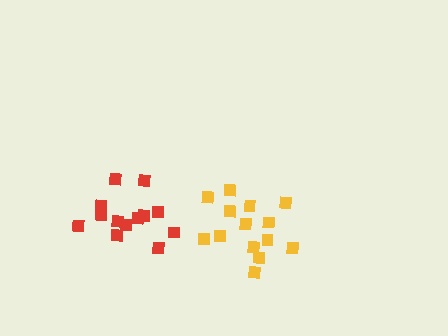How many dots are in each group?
Group 1: 13 dots, Group 2: 14 dots (27 total).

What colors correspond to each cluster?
The clusters are colored: red, yellow.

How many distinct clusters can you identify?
There are 2 distinct clusters.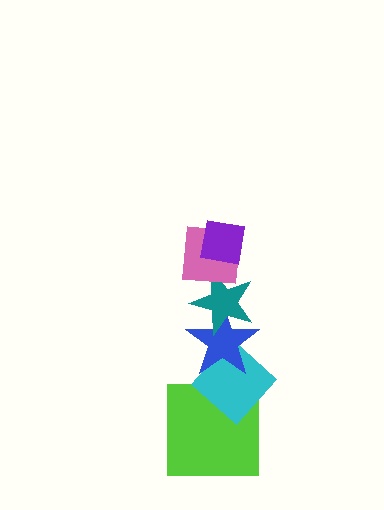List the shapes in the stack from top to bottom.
From top to bottom: the purple square, the pink square, the teal star, the blue star, the cyan diamond, the lime square.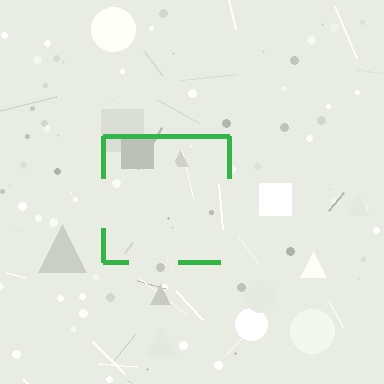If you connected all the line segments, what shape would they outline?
They would outline a square.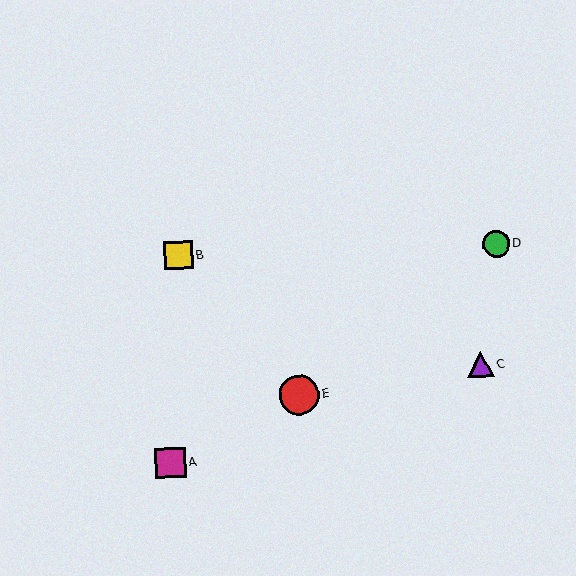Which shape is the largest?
The red circle (labeled E) is the largest.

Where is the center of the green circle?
The center of the green circle is at (496, 243).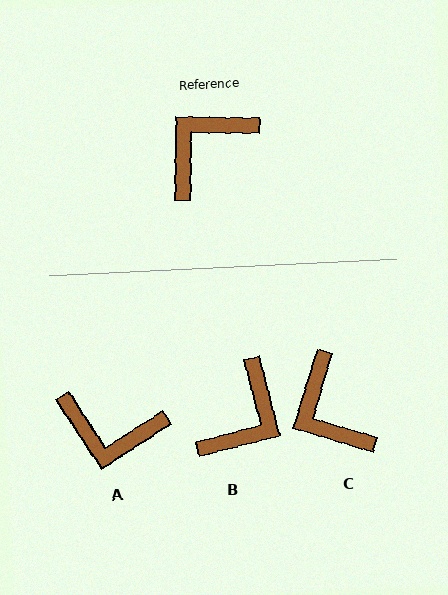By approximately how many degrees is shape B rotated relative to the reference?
Approximately 165 degrees clockwise.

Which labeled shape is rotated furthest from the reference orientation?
B, about 165 degrees away.